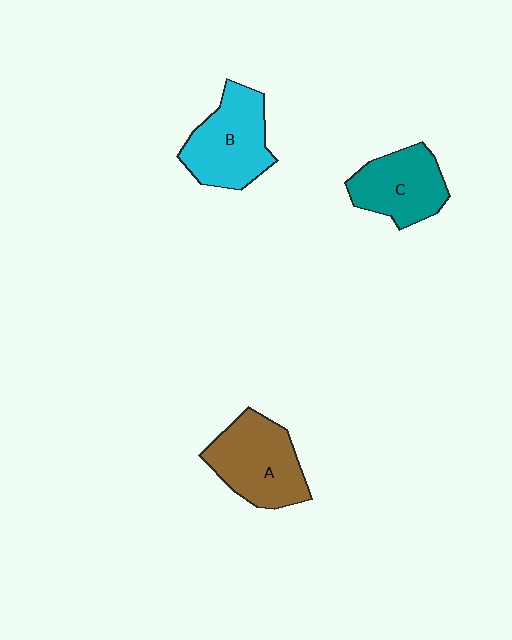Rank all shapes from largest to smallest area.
From largest to smallest: A (brown), B (cyan), C (teal).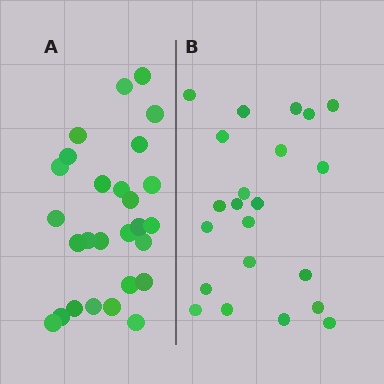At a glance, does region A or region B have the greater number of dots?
Region A (the left region) has more dots.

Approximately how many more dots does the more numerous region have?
Region A has about 5 more dots than region B.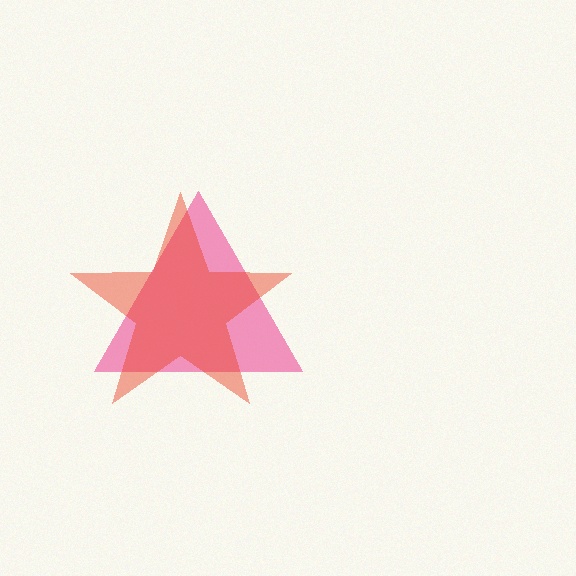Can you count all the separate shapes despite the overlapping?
Yes, there are 2 separate shapes.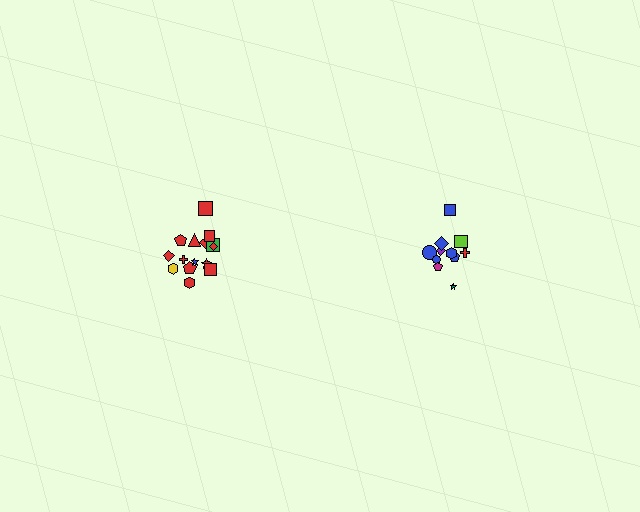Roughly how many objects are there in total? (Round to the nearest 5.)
Roughly 25 objects in total.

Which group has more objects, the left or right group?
The left group.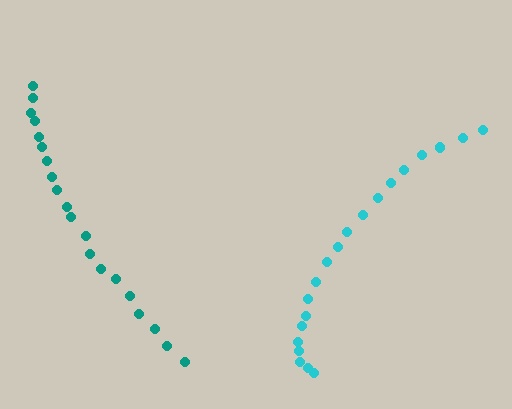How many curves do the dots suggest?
There are 2 distinct paths.